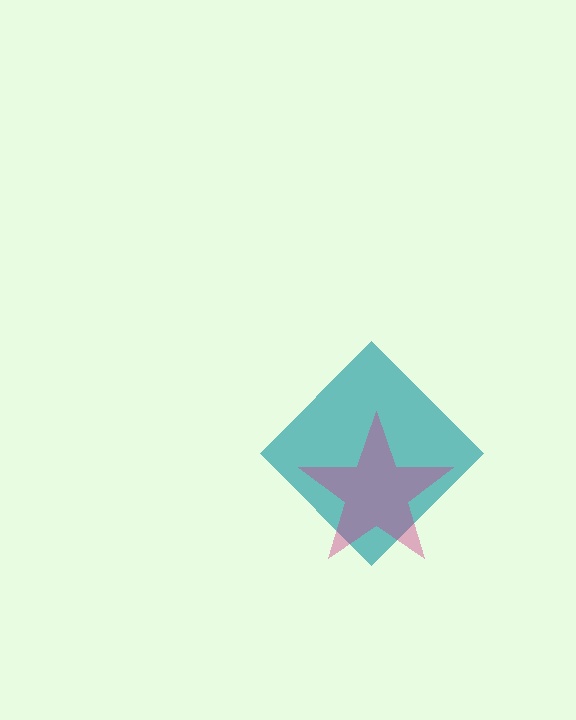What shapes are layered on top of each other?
The layered shapes are: a teal diamond, a magenta star.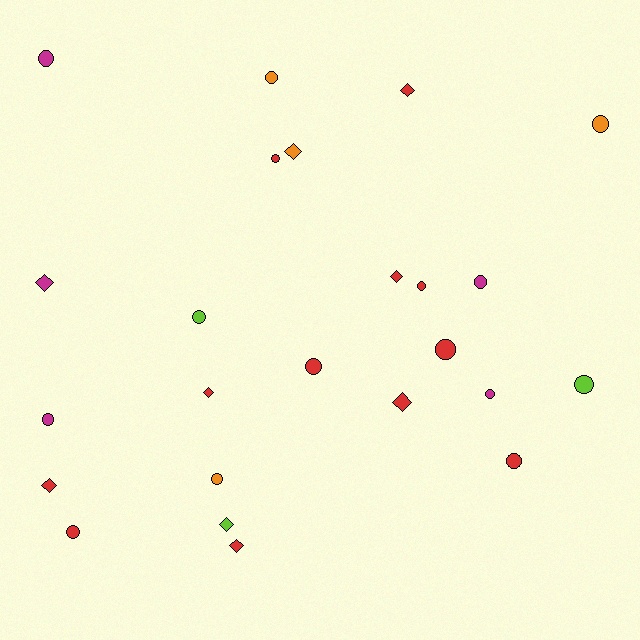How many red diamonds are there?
There are 6 red diamonds.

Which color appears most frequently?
Red, with 12 objects.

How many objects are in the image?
There are 24 objects.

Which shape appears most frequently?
Circle, with 15 objects.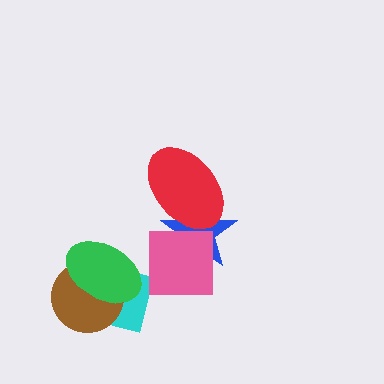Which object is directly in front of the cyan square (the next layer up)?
The brown circle is directly in front of the cyan square.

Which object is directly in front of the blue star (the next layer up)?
The red ellipse is directly in front of the blue star.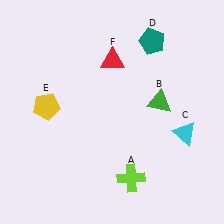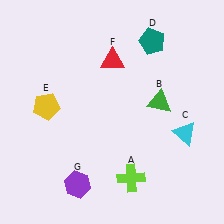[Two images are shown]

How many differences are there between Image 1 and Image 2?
There is 1 difference between the two images.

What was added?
A purple hexagon (G) was added in Image 2.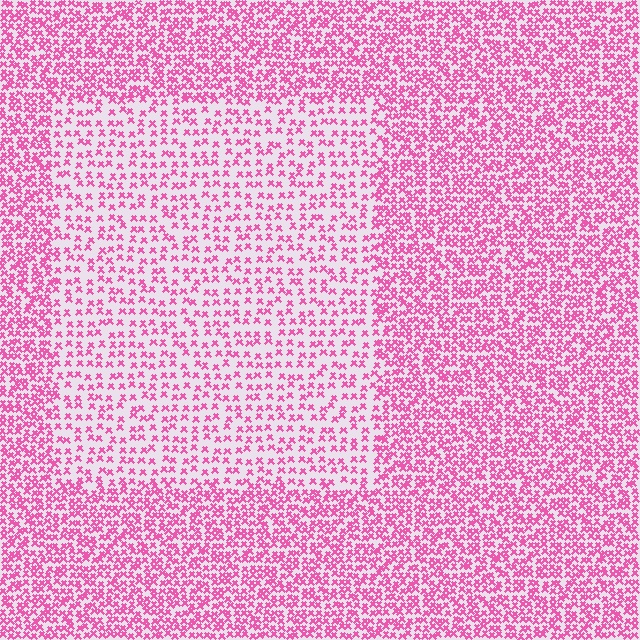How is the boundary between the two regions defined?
The boundary is defined by a change in element density (approximately 2.0x ratio). All elements are the same color, size, and shape.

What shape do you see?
I see a rectangle.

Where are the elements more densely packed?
The elements are more densely packed outside the rectangle boundary.